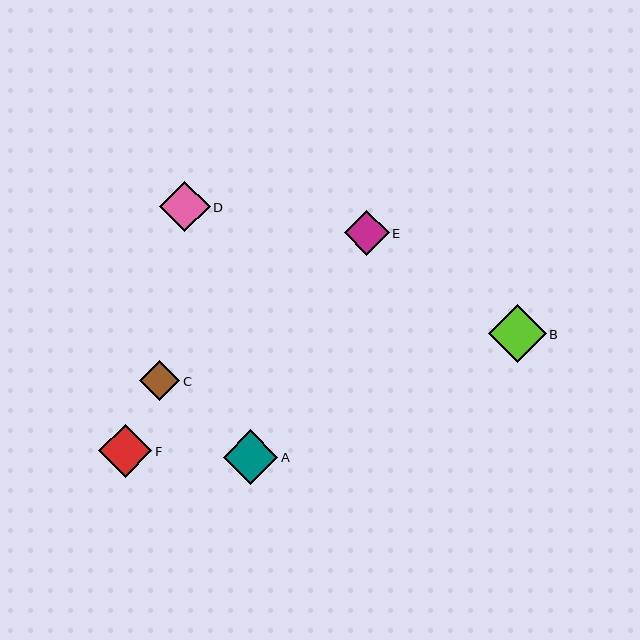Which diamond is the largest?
Diamond B is the largest with a size of approximately 58 pixels.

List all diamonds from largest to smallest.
From largest to smallest: B, A, F, D, E, C.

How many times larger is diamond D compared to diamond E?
Diamond D is approximately 1.1 times the size of diamond E.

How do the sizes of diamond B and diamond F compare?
Diamond B and diamond F are approximately the same size.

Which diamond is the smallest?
Diamond C is the smallest with a size of approximately 40 pixels.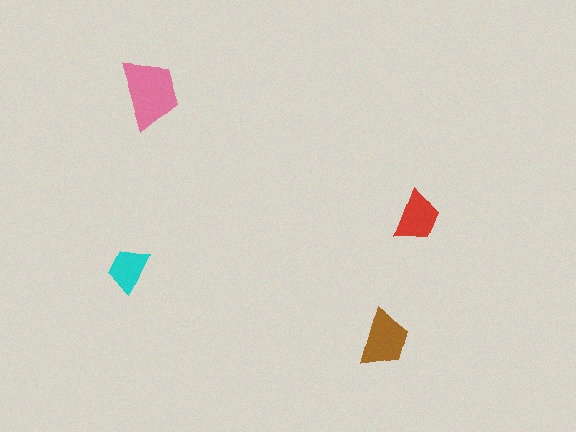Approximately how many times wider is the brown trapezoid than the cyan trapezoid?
About 1.5 times wider.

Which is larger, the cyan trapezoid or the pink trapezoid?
The pink one.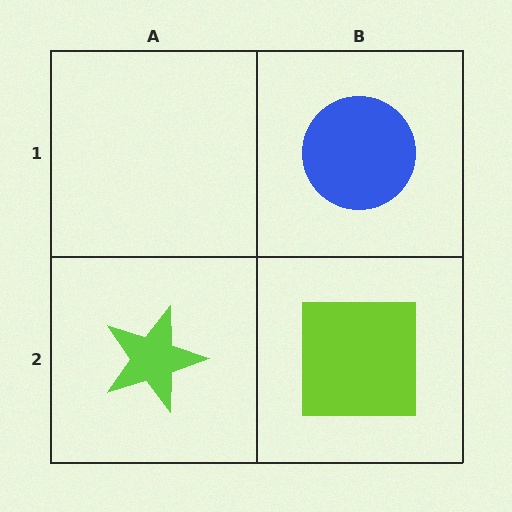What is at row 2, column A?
A lime star.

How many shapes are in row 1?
1 shape.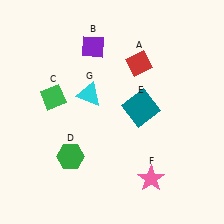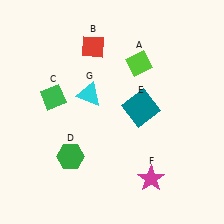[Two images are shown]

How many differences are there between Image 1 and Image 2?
There are 3 differences between the two images.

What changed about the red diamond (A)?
In Image 1, A is red. In Image 2, it changed to lime.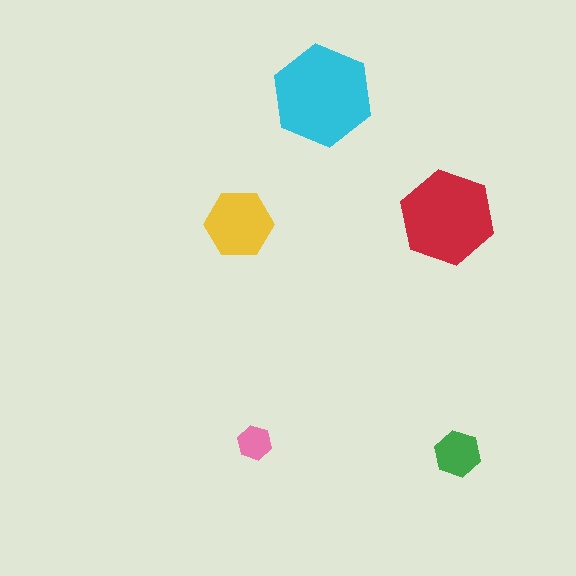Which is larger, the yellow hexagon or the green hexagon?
The yellow one.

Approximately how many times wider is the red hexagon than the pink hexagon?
About 2.5 times wider.